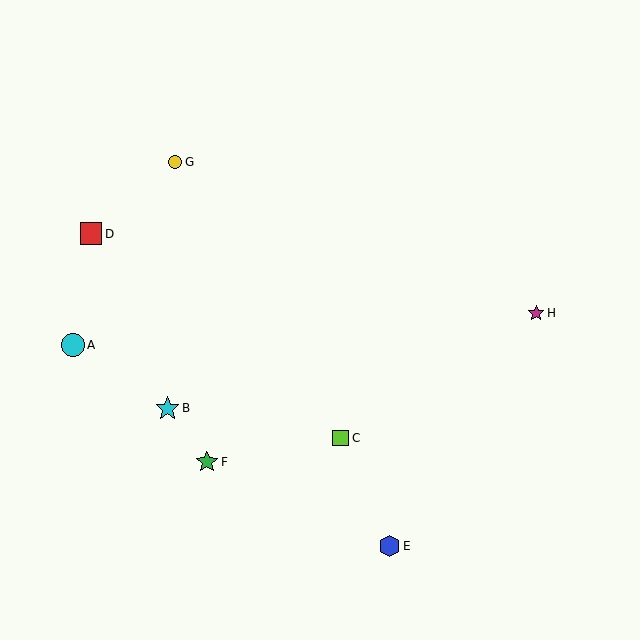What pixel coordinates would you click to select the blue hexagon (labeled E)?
Click at (390, 546) to select the blue hexagon E.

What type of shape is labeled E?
Shape E is a blue hexagon.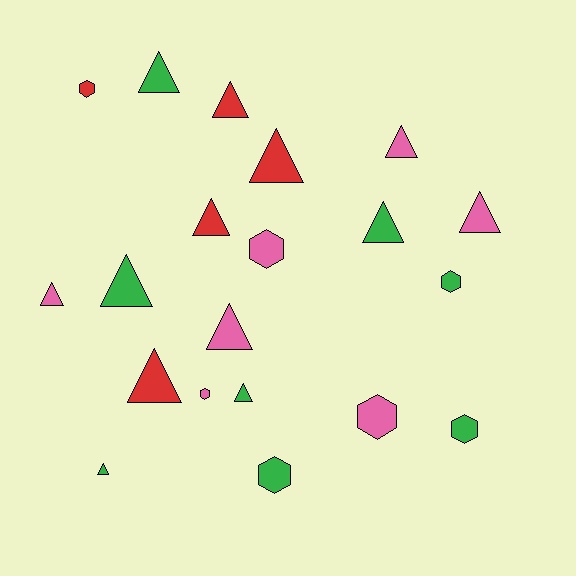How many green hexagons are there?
There are 3 green hexagons.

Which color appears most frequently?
Green, with 8 objects.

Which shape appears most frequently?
Triangle, with 13 objects.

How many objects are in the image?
There are 20 objects.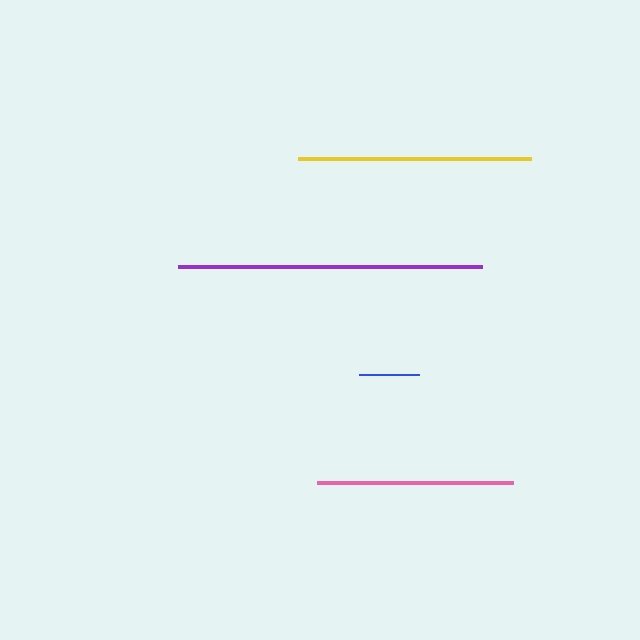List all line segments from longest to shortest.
From longest to shortest: purple, yellow, pink, blue.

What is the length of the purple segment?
The purple segment is approximately 305 pixels long.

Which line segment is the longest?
The purple line is the longest at approximately 305 pixels.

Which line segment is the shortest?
The blue line is the shortest at approximately 61 pixels.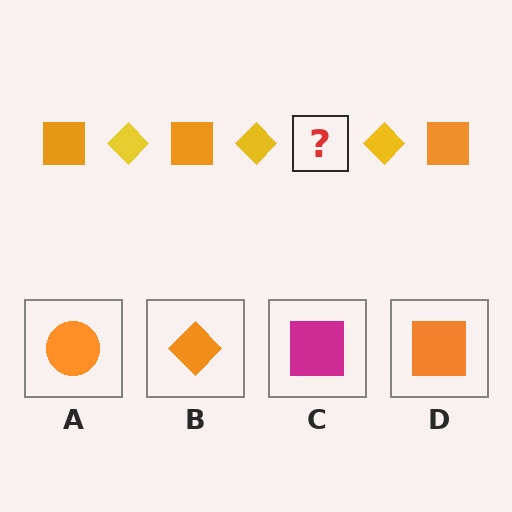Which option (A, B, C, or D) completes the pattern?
D.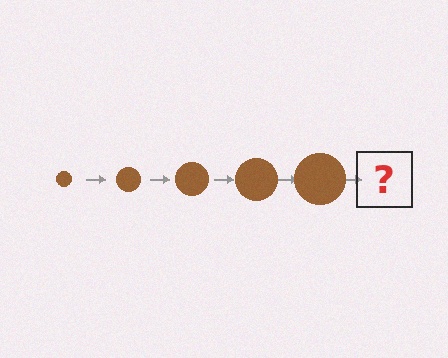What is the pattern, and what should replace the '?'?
The pattern is that the circle gets progressively larger each step. The '?' should be a brown circle, larger than the previous one.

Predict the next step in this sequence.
The next step is a brown circle, larger than the previous one.